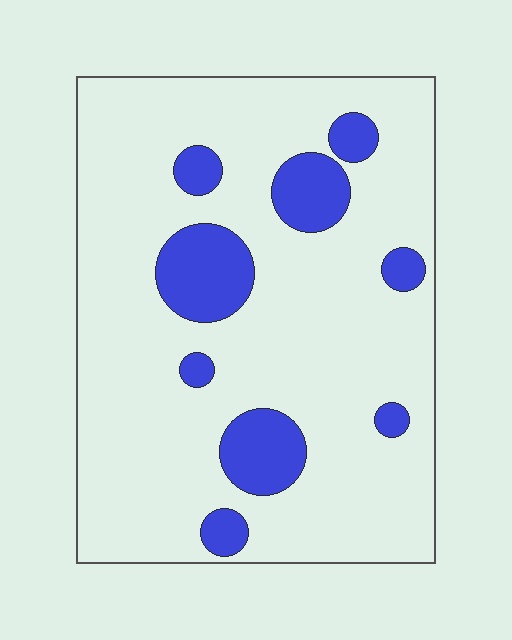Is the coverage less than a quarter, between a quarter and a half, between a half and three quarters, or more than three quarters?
Less than a quarter.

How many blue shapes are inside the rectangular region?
9.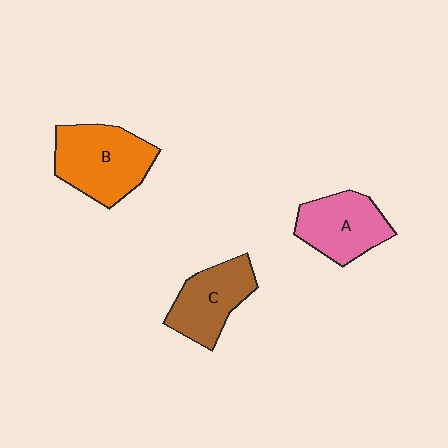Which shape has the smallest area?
Shape C (brown).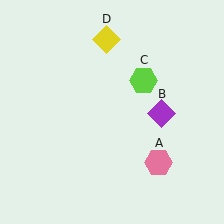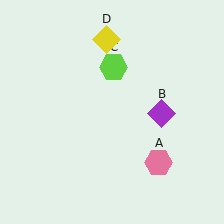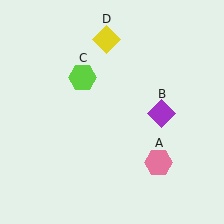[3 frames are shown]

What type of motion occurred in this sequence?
The lime hexagon (object C) rotated counterclockwise around the center of the scene.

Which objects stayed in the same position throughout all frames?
Pink hexagon (object A) and purple diamond (object B) and yellow diamond (object D) remained stationary.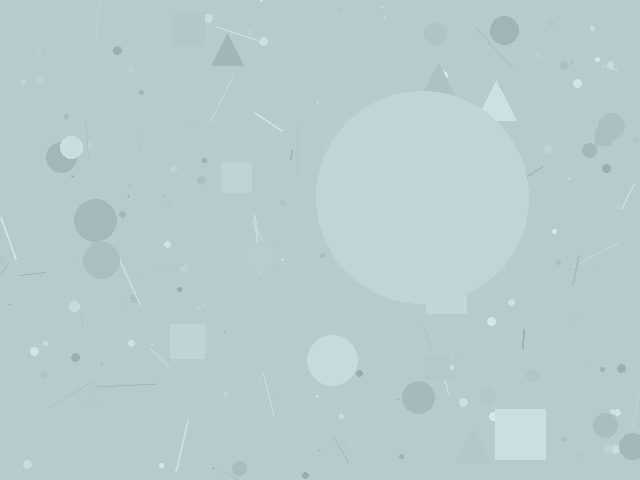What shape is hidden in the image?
A circle is hidden in the image.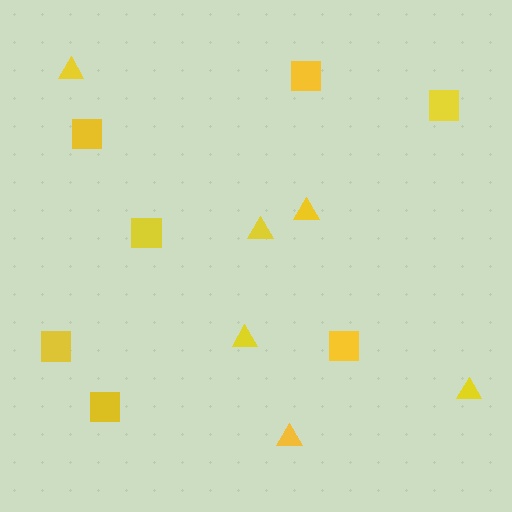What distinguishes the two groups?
There are 2 groups: one group of squares (7) and one group of triangles (6).